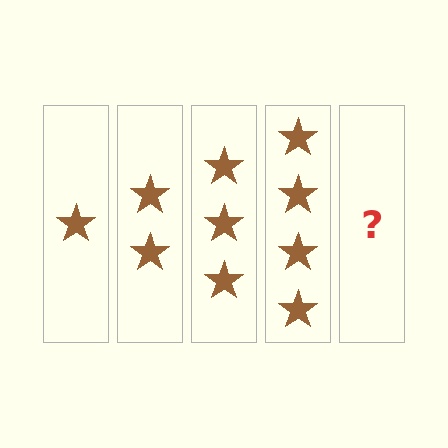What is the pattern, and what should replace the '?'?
The pattern is that each step adds one more star. The '?' should be 5 stars.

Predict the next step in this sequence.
The next step is 5 stars.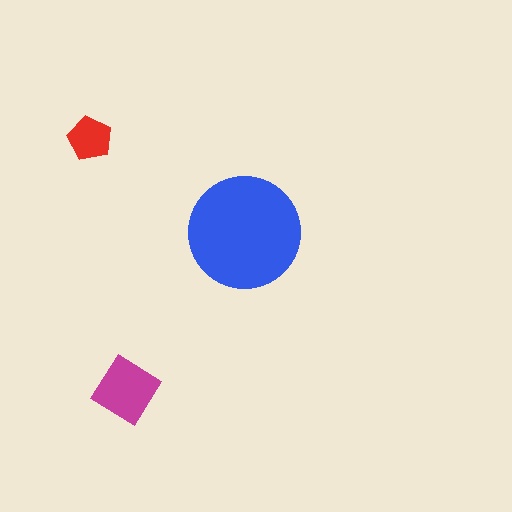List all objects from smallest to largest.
The red pentagon, the magenta diamond, the blue circle.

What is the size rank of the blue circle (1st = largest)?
1st.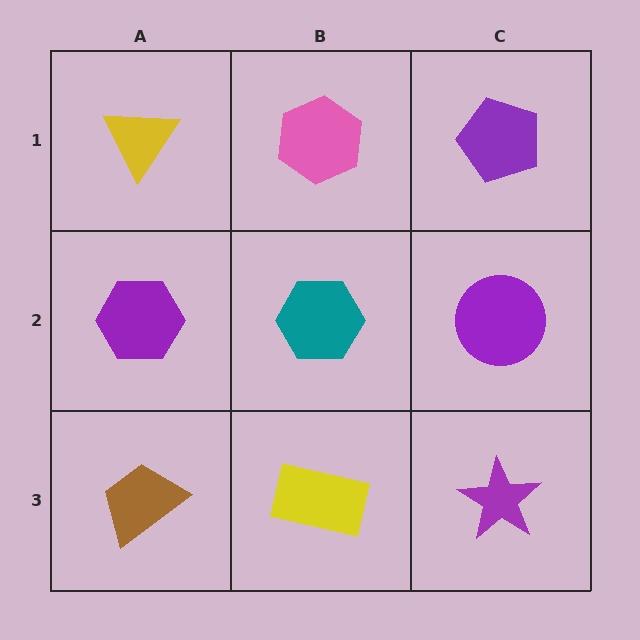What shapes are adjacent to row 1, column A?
A purple hexagon (row 2, column A), a pink hexagon (row 1, column B).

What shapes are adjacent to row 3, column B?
A teal hexagon (row 2, column B), a brown trapezoid (row 3, column A), a purple star (row 3, column C).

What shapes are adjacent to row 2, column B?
A pink hexagon (row 1, column B), a yellow rectangle (row 3, column B), a purple hexagon (row 2, column A), a purple circle (row 2, column C).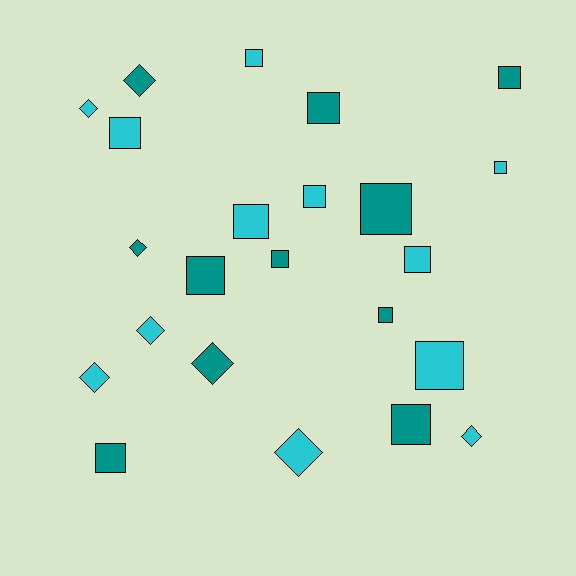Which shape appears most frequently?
Square, with 15 objects.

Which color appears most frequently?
Cyan, with 12 objects.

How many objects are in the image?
There are 23 objects.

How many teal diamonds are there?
There are 3 teal diamonds.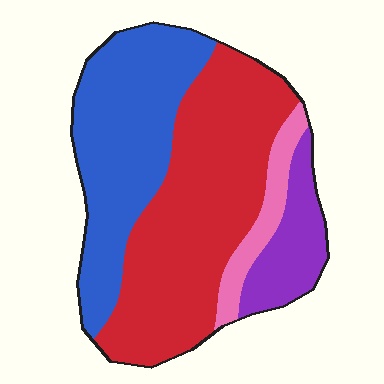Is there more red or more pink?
Red.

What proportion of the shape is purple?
Purple covers around 10% of the shape.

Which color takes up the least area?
Pink, at roughly 10%.